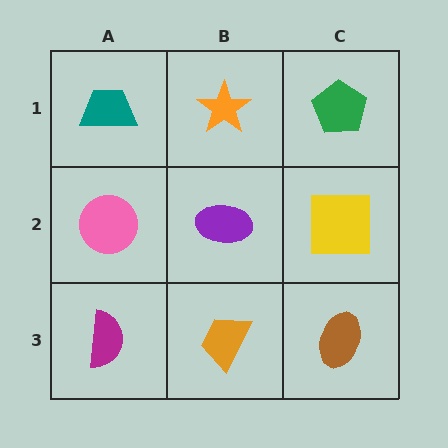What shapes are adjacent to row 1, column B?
A purple ellipse (row 2, column B), a teal trapezoid (row 1, column A), a green pentagon (row 1, column C).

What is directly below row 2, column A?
A magenta semicircle.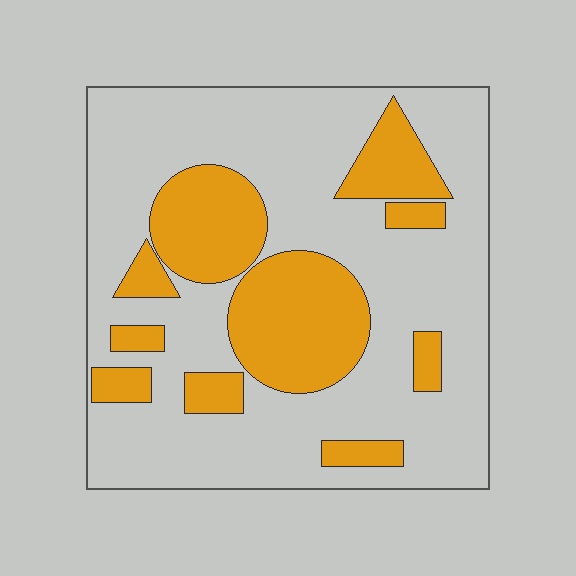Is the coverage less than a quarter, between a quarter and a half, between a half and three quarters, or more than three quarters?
Between a quarter and a half.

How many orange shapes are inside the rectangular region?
10.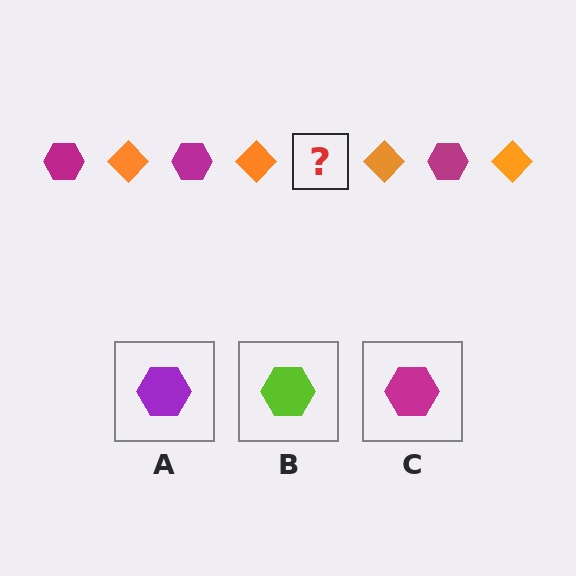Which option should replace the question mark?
Option C.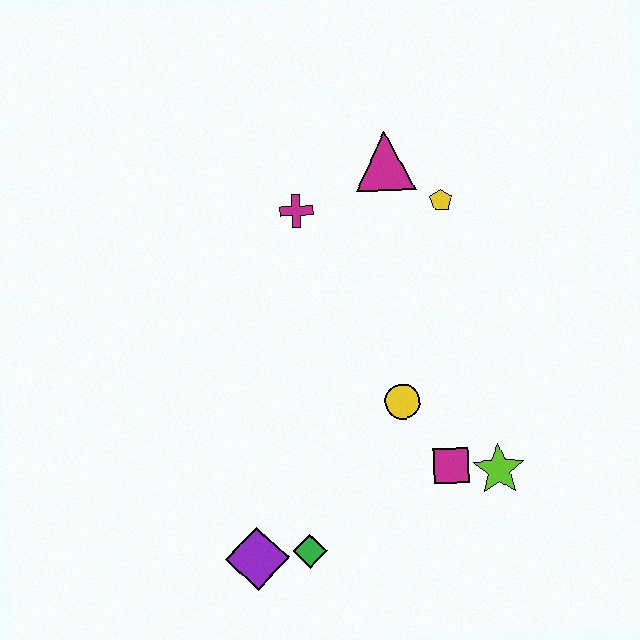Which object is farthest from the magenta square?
The magenta triangle is farthest from the magenta square.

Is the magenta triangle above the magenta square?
Yes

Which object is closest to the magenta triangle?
The yellow pentagon is closest to the magenta triangle.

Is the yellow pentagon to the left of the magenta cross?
No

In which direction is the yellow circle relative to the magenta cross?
The yellow circle is below the magenta cross.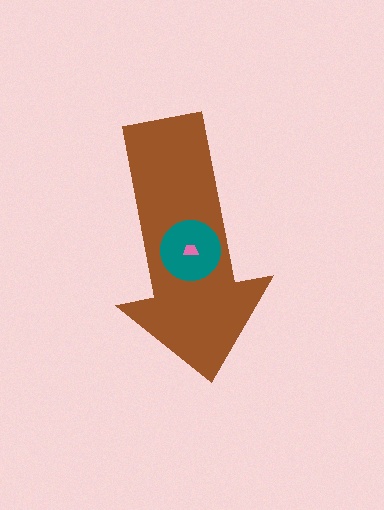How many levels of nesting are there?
3.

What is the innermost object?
The pink trapezoid.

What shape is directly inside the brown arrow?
The teal circle.